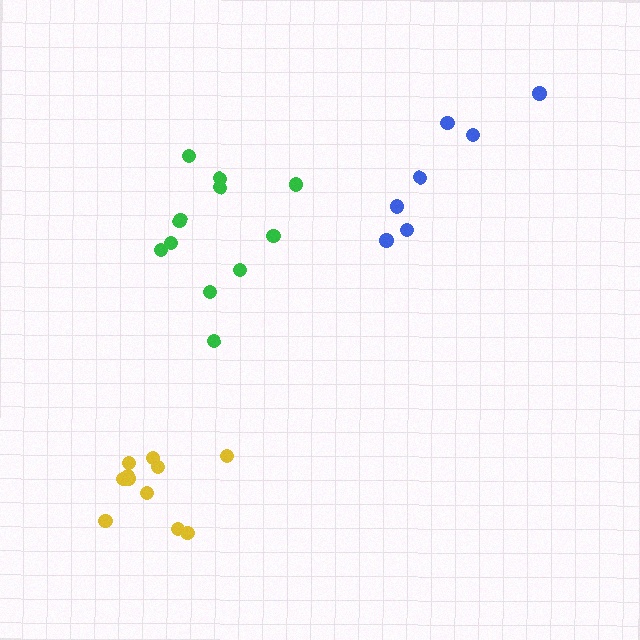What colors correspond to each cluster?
The clusters are colored: blue, green, yellow.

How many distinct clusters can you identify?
There are 3 distinct clusters.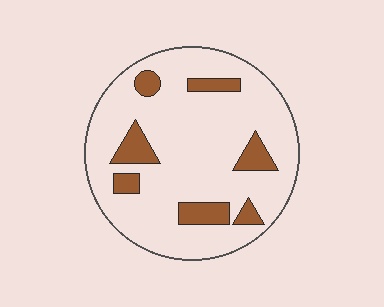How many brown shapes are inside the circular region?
7.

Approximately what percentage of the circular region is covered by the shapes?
Approximately 15%.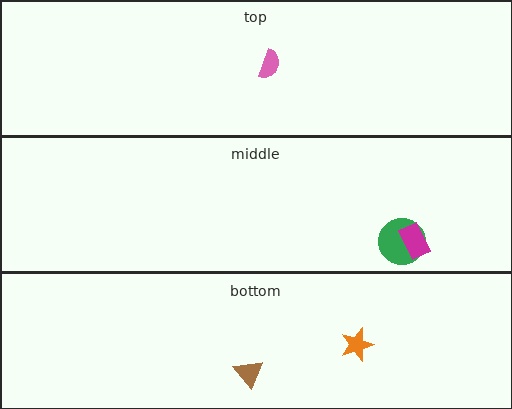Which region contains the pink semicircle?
The top region.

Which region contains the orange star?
The bottom region.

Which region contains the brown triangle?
The bottom region.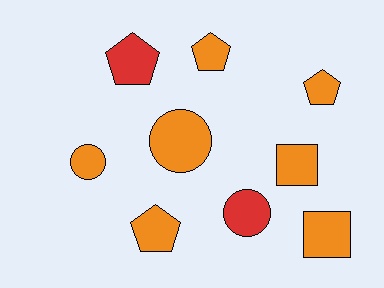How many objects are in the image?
There are 9 objects.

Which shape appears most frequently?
Pentagon, with 4 objects.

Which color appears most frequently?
Orange, with 7 objects.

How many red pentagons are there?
There is 1 red pentagon.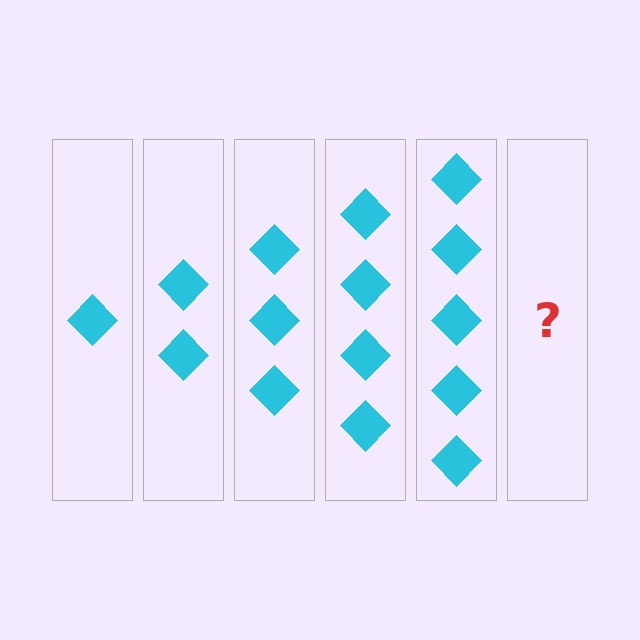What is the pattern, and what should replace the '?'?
The pattern is that each step adds one more diamond. The '?' should be 6 diamonds.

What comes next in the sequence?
The next element should be 6 diamonds.